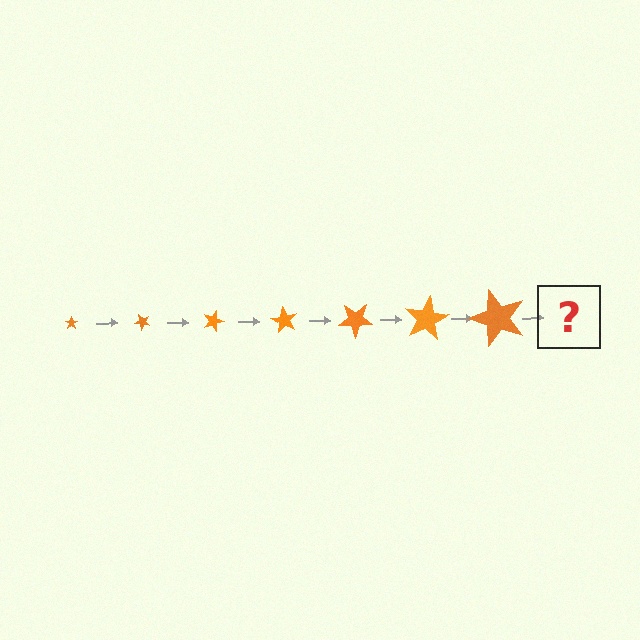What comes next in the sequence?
The next element should be a star, larger than the previous one and rotated 315 degrees from the start.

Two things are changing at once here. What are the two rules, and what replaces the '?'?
The two rules are that the star grows larger each step and it rotates 45 degrees each step. The '?' should be a star, larger than the previous one and rotated 315 degrees from the start.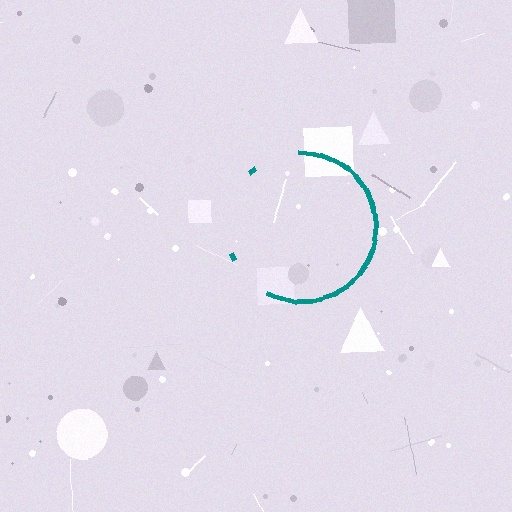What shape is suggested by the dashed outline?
The dashed outline suggests a circle.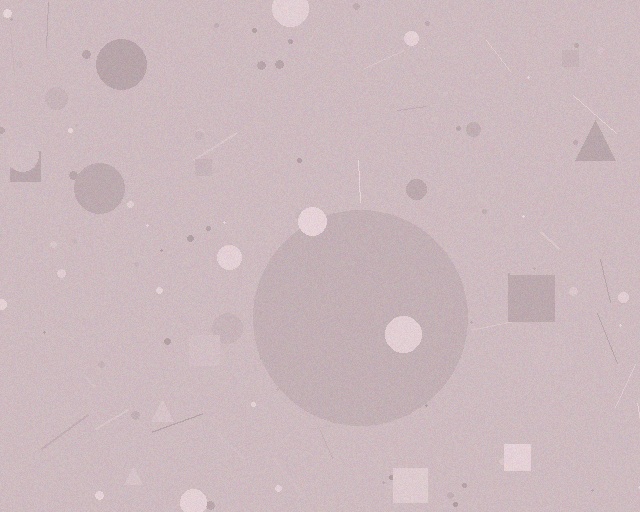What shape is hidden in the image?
A circle is hidden in the image.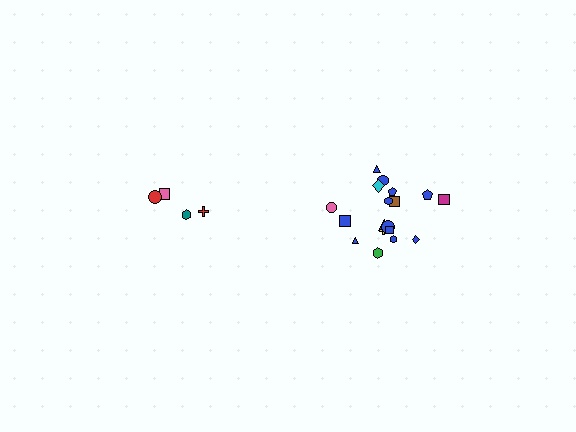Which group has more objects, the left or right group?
The right group.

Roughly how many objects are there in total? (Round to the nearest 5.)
Roughly 20 objects in total.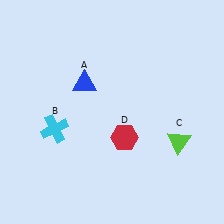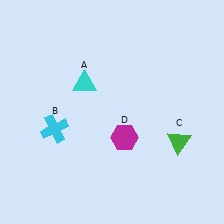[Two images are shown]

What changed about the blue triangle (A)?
In Image 1, A is blue. In Image 2, it changed to cyan.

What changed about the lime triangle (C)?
In Image 1, C is lime. In Image 2, it changed to green.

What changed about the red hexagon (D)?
In Image 1, D is red. In Image 2, it changed to magenta.